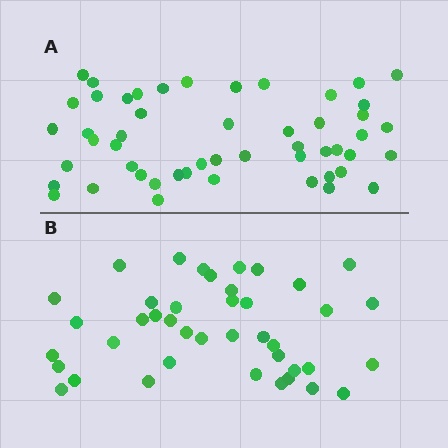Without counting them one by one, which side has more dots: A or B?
Region A (the top region) has more dots.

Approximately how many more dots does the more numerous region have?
Region A has roughly 10 or so more dots than region B.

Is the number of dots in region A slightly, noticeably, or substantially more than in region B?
Region A has only slightly more — the two regions are fairly close. The ratio is roughly 1.2 to 1.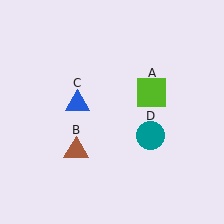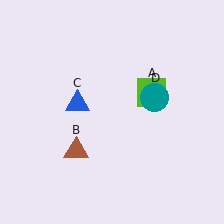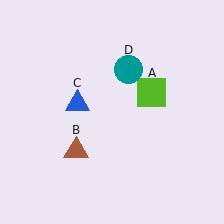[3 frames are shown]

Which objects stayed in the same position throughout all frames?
Lime square (object A) and brown triangle (object B) and blue triangle (object C) remained stationary.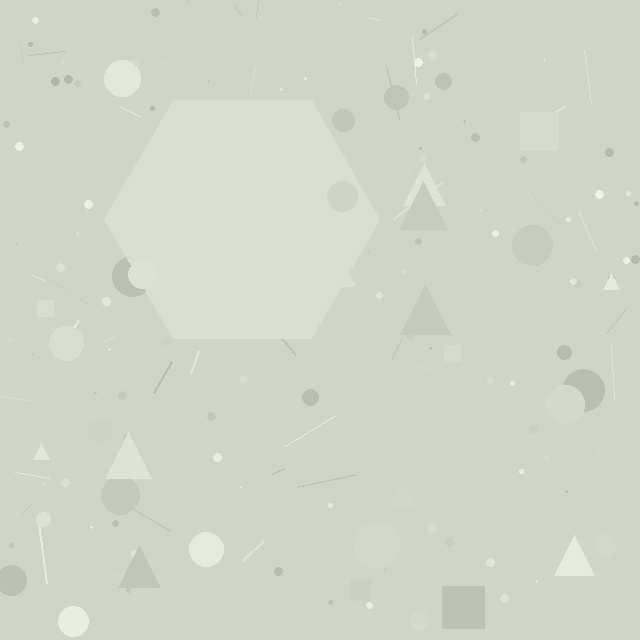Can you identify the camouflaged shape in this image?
The camouflaged shape is a hexagon.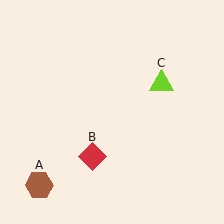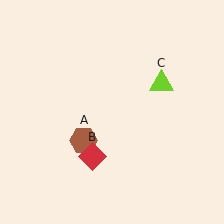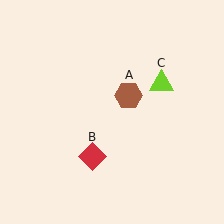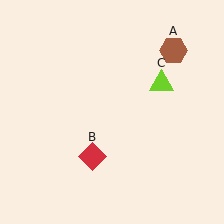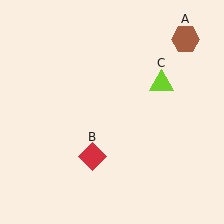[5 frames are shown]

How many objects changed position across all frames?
1 object changed position: brown hexagon (object A).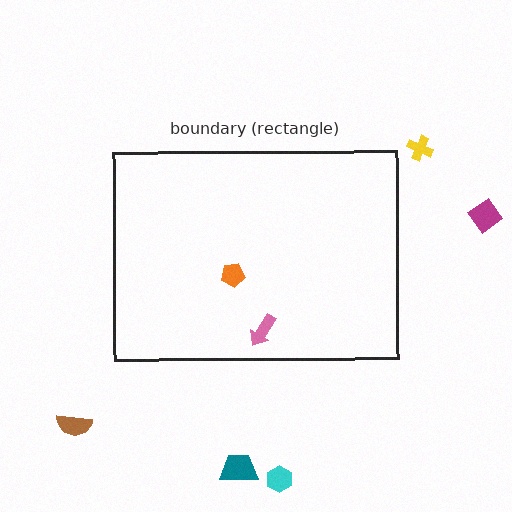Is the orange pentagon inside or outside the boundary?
Inside.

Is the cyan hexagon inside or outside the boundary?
Outside.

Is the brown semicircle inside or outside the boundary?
Outside.